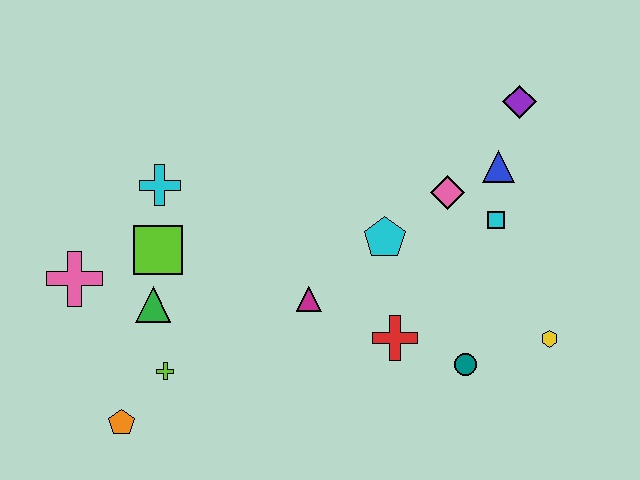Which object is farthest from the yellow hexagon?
The pink cross is farthest from the yellow hexagon.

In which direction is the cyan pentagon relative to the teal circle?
The cyan pentagon is above the teal circle.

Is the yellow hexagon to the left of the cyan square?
No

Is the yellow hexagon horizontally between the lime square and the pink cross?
No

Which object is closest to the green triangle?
The lime square is closest to the green triangle.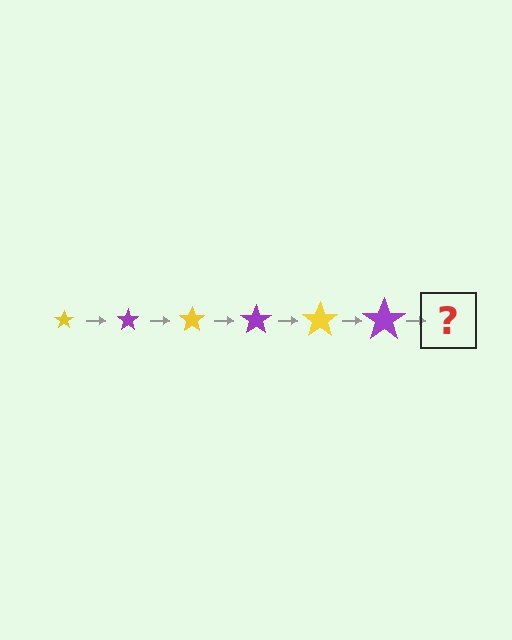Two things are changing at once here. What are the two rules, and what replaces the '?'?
The two rules are that the star grows larger each step and the color cycles through yellow and purple. The '?' should be a yellow star, larger than the previous one.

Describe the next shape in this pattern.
It should be a yellow star, larger than the previous one.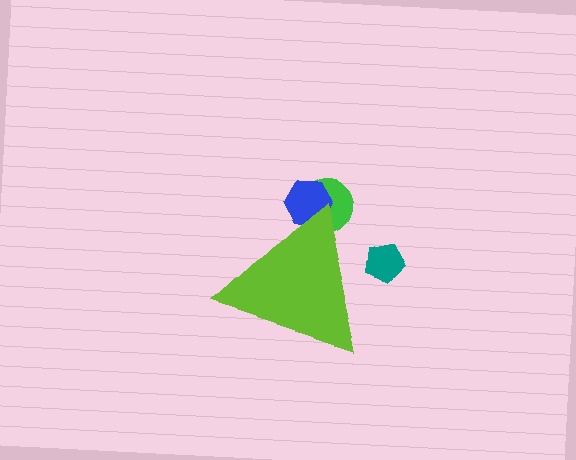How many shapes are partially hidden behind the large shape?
3 shapes are partially hidden.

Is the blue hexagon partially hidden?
Yes, the blue hexagon is partially hidden behind the lime triangle.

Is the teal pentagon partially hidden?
Yes, the teal pentagon is partially hidden behind the lime triangle.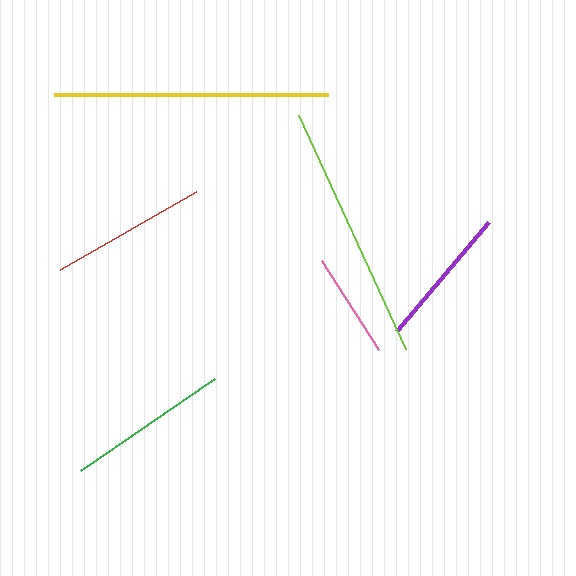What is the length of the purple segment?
The purple segment is approximately 143 pixels long.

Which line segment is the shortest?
The pink line is the shortest at approximately 105 pixels.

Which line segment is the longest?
The yellow line is the longest at approximately 275 pixels.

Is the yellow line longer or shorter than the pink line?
The yellow line is longer than the pink line.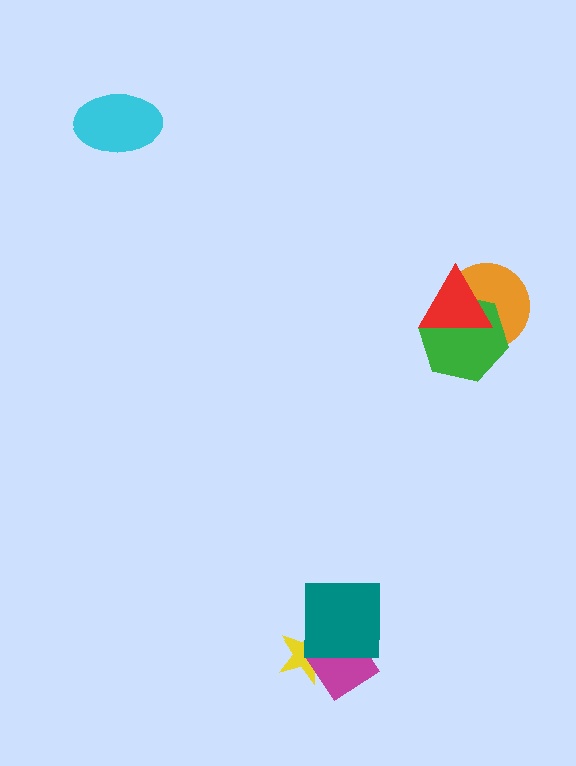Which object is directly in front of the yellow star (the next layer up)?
The magenta diamond is directly in front of the yellow star.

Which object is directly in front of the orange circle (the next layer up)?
The green hexagon is directly in front of the orange circle.